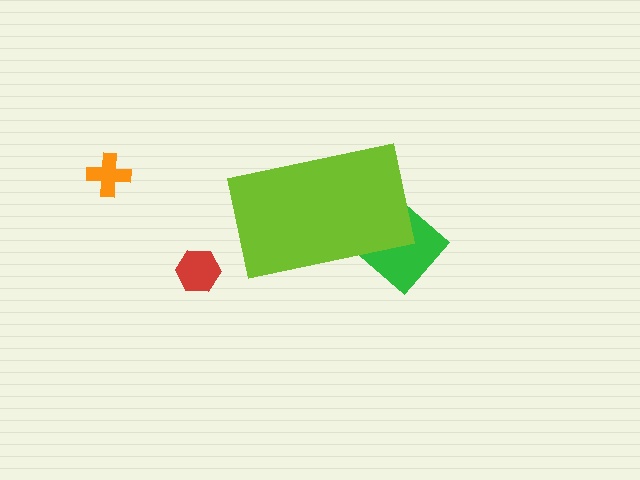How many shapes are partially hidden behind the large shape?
1 shape is partially hidden.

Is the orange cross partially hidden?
No, the orange cross is fully visible.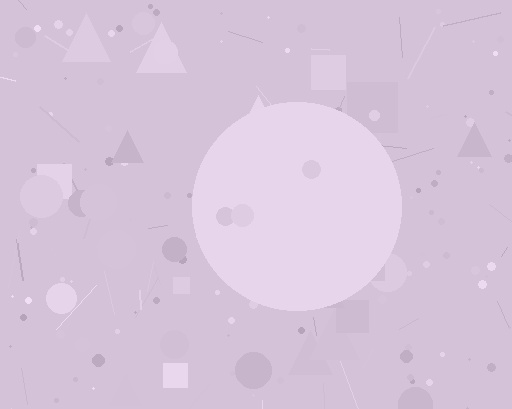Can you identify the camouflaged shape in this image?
The camouflaged shape is a circle.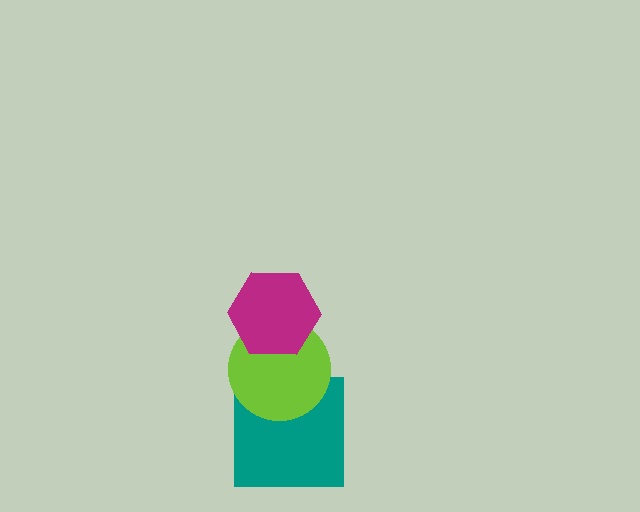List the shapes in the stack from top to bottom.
From top to bottom: the magenta hexagon, the lime circle, the teal square.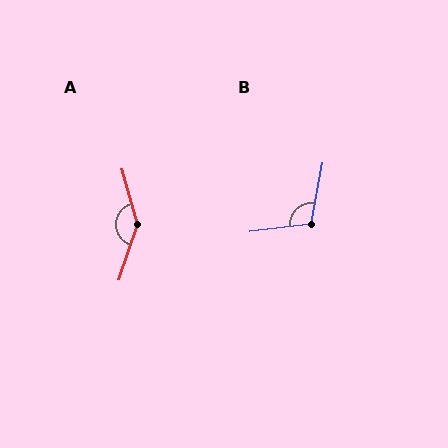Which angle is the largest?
A, at approximately 146 degrees.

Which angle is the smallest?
B, at approximately 107 degrees.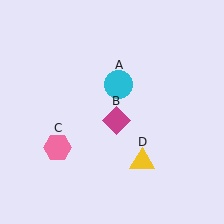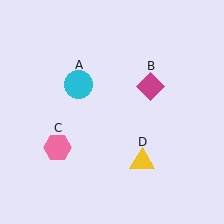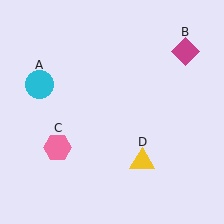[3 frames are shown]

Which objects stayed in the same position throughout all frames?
Pink hexagon (object C) and yellow triangle (object D) remained stationary.